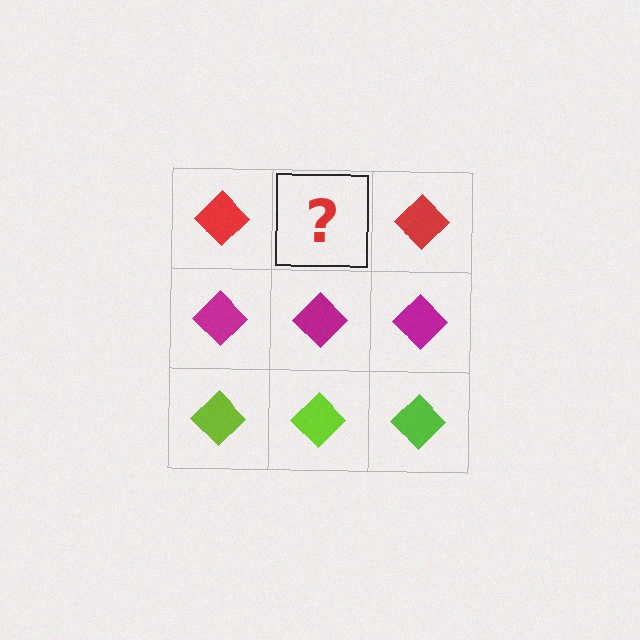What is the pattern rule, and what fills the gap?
The rule is that each row has a consistent color. The gap should be filled with a red diamond.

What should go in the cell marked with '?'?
The missing cell should contain a red diamond.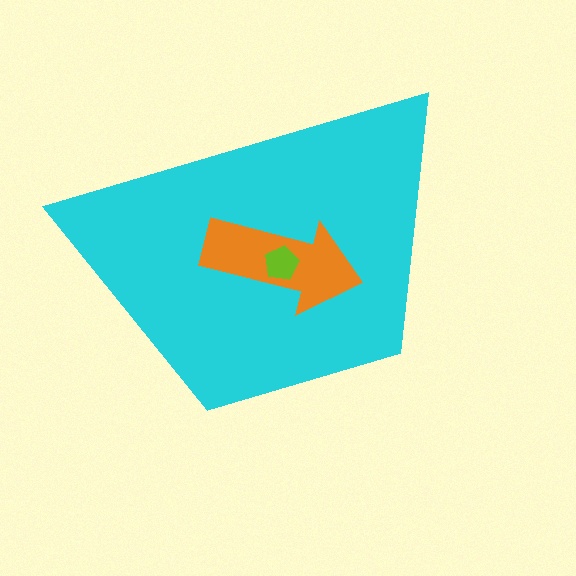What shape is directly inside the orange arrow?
The lime pentagon.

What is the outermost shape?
The cyan trapezoid.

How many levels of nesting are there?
3.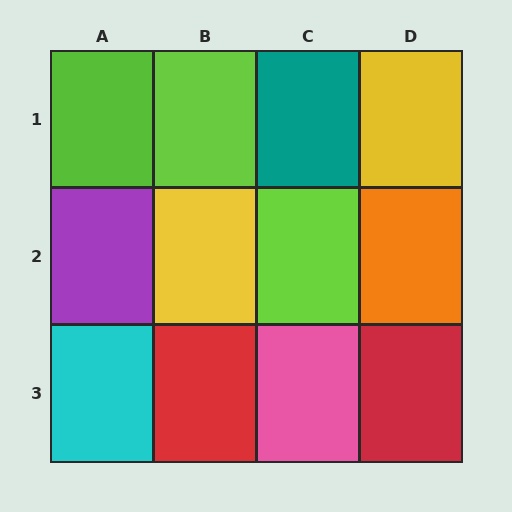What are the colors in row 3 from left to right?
Cyan, red, pink, red.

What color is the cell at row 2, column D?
Orange.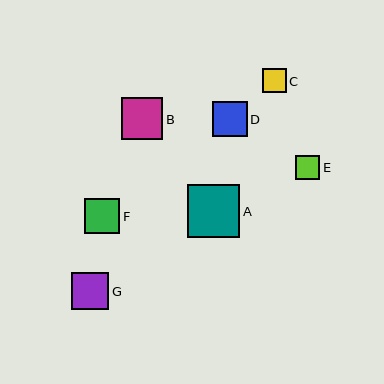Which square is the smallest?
Square C is the smallest with a size of approximately 24 pixels.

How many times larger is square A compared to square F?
Square A is approximately 1.5 times the size of square F.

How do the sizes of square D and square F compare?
Square D and square F are approximately the same size.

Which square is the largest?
Square A is the largest with a size of approximately 52 pixels.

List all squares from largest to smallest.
From largest to smallest: A, B, G, D, F, E, C.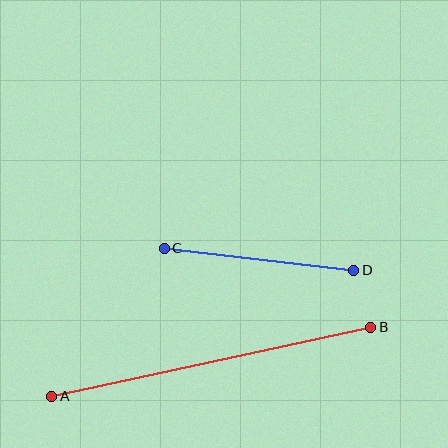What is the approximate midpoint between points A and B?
The midpoint is at approximately (211, 362) pixels.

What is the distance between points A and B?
The distance is approximately 326 pixels.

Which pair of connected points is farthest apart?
Points A and B are farthest apart.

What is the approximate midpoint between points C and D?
The midpoint is at approximately (259, 259) pixels.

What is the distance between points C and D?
The distance is approximately 191 pixels.